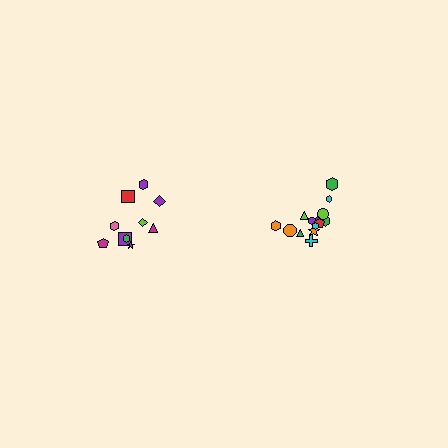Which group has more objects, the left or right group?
The right group.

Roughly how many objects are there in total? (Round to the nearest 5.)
Roughly 25 objects in total.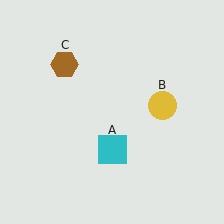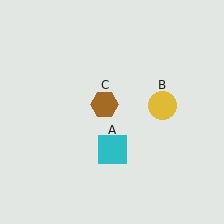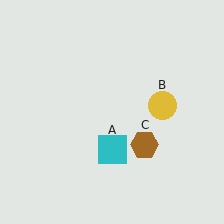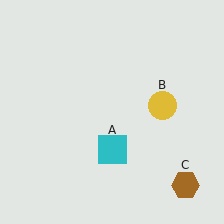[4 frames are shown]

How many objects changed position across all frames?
1 object changed position: brown hexagon (object C).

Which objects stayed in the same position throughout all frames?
Cyan square (object A) and yellow circle (object B) remained stationary.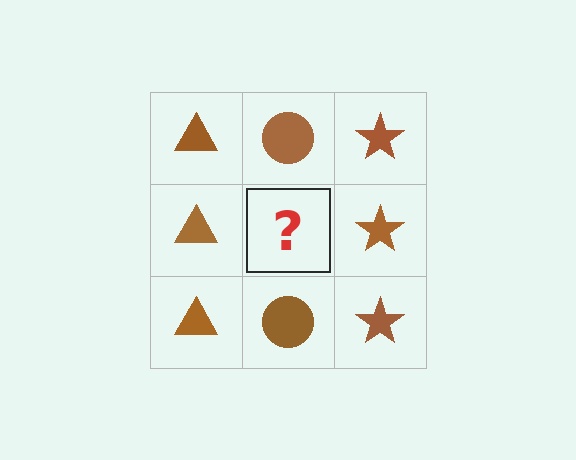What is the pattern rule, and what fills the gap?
The rule is that each column has a consistent shape. The gap should be filled with a brown circle.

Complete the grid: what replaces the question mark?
The question mark should be replaced with a brown circle.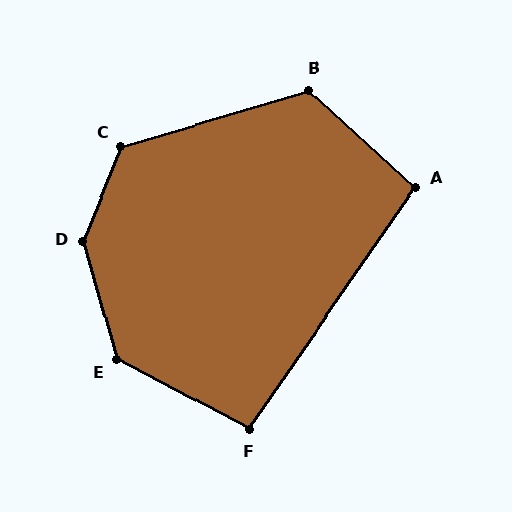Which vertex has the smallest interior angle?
F, at approximately 97 degrees.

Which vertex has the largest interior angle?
D, at approximately 142 degrees.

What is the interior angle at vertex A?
Approximately 98 degrees (obtuse).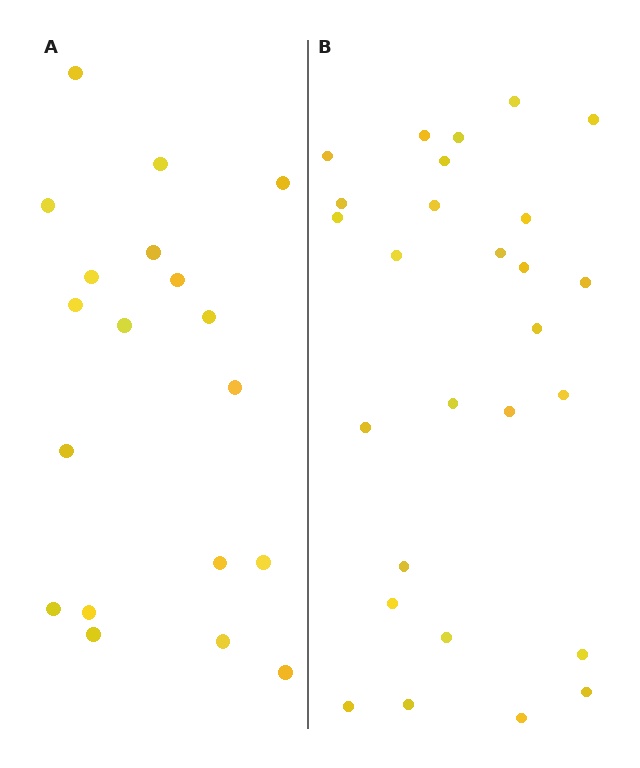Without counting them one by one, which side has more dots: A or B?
Region B (the right region) has more dots.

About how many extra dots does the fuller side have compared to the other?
Region B has roughly 8 or so more dots than region A.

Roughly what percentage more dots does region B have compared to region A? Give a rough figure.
About 40% more.